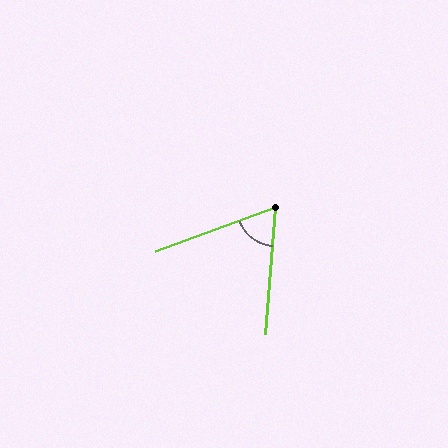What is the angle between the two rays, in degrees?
Approximately 65 degrees.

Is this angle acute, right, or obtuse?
It is acute.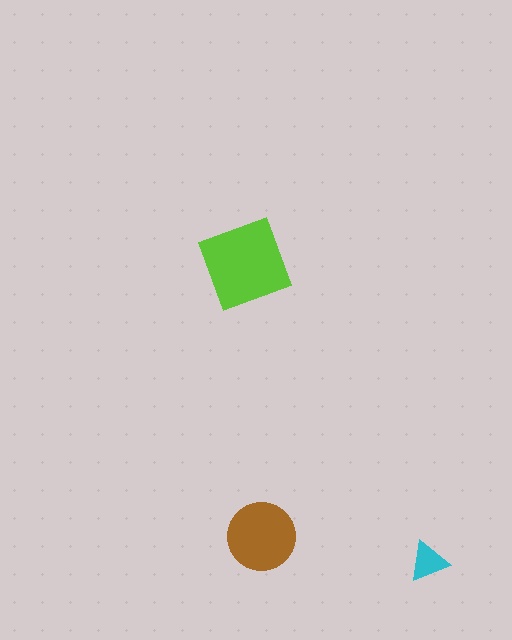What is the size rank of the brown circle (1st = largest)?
2nd.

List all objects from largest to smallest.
The lime diamond, the brown circle, the cyan triangle.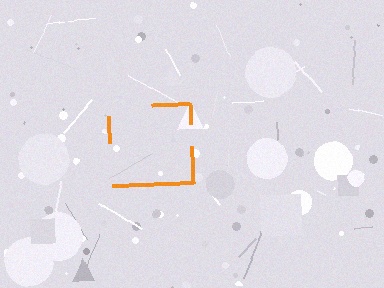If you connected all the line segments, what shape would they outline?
They would outline a square.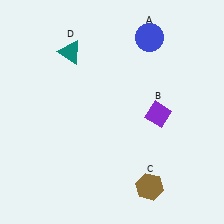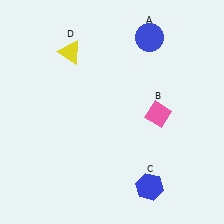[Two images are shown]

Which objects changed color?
B changed from purple to pink. C changed from brown to blue. D changed from teal to yellow.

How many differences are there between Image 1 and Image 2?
There are 3 differences between the two images.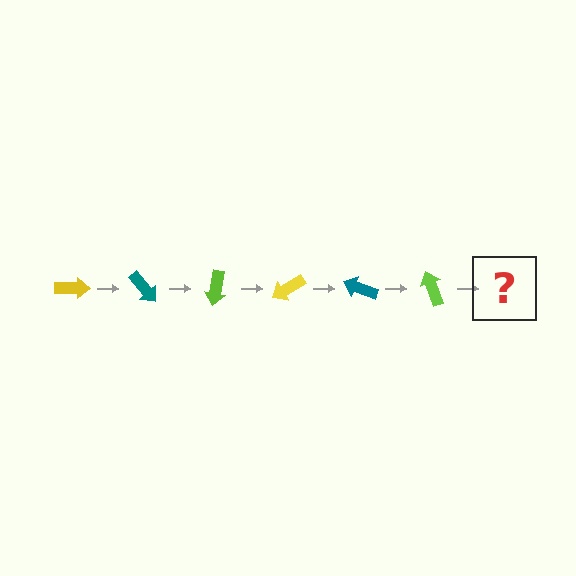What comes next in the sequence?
The next element should be a yellow arrow, rotated 300 degrees from the start.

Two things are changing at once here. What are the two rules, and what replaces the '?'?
The two rules are that it rotates 50 degrees each step and the color cycles through yellow, teal, and lime. The '?' should be a yellow arrow, rotated 300 degrees from the start.